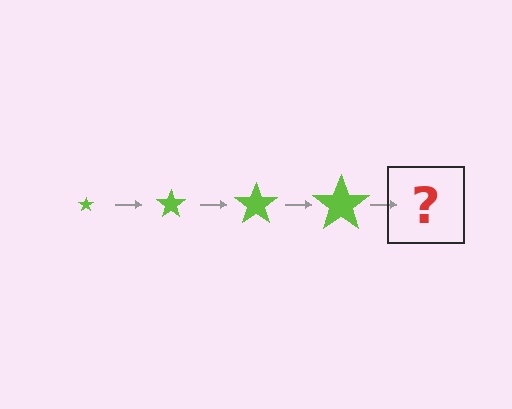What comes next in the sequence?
The next element should be a lime star, larger than the previous one.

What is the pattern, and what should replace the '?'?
The pattern is that the star gets progressively larger each step. The '?' should be a lime star, larger than the previous one.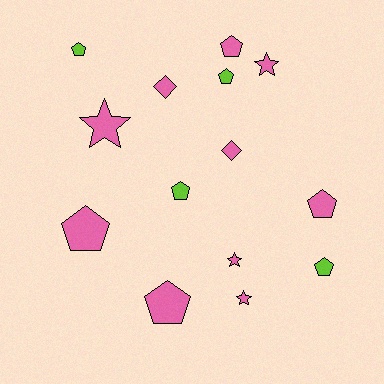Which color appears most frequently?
Pink, with 10 objects.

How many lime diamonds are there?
There are no lime diamonds.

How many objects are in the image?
There are 14 objects.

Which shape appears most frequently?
Pentagon, with 8 objects.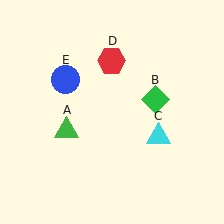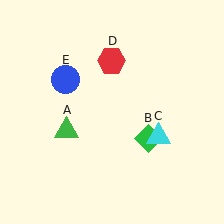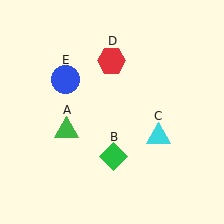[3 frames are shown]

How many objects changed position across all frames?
1 object changed position: green diamond (object B).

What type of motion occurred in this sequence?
The green diamond (object B) rotated clockwise around the center of the scene.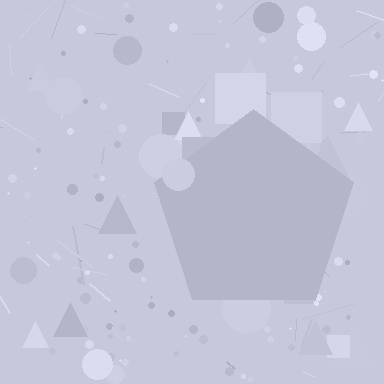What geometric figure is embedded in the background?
A pentagon is embedded in the background.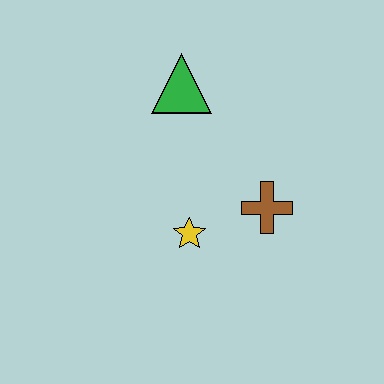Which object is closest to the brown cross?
The yellow star is closest to the brown cross.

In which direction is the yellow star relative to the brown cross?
The yellow star is to the left of the brown cross.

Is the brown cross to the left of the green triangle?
No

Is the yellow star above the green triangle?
No